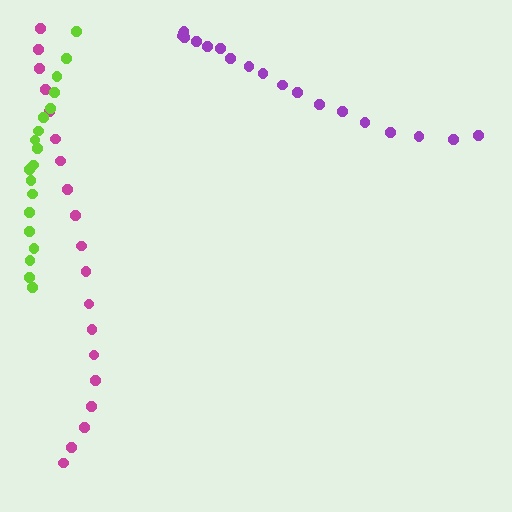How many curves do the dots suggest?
There are 3 distinct paths.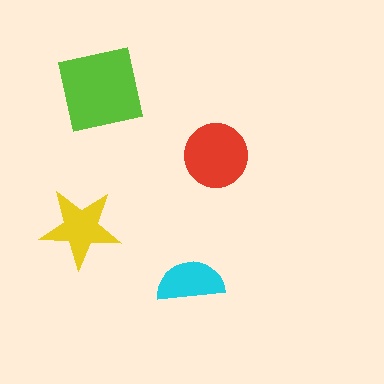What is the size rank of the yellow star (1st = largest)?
3rd.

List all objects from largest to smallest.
The lime square, the red circle, the yellow star, the cyan semicircle.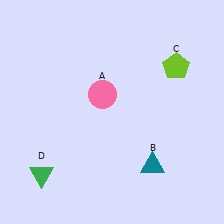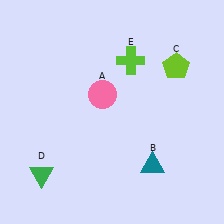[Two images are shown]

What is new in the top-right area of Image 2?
A lime cross (E) was added in the top-right area of Image 2.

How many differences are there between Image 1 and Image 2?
There is 1 difference between the two images.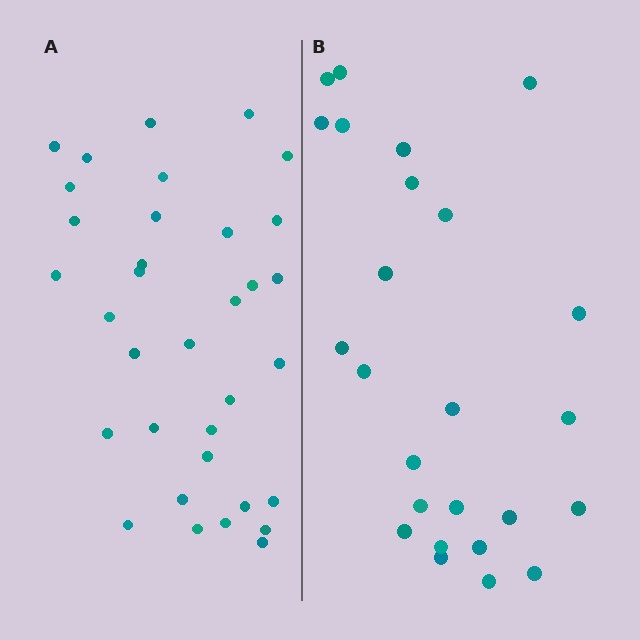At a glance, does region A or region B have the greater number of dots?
Region A (the left region) has more dots.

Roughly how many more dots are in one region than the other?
Region A has roughly 8 or so more dots than region B.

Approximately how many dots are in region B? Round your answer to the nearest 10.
About 20 dots. (The exact count is 25, which rounds to 20.)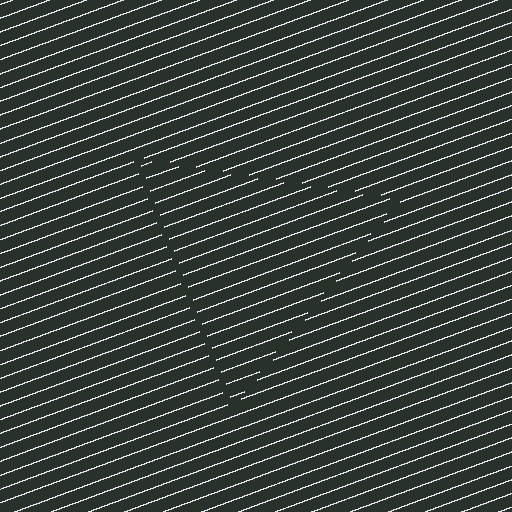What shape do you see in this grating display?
An illusory triangle. The interior of the shape contains the same grating, shifted by half a period — the contour is defined by the phase discontinuity where line-ends from the inner and outer gratings abut.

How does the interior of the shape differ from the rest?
The interior of the shape contains the same grating, shifted by half a period — the contour is defined by the phase discontinuity where line-ends from the inner and outer gratings abut.